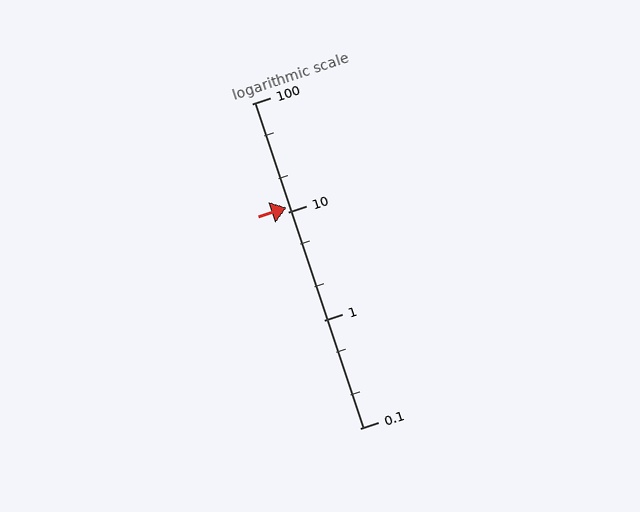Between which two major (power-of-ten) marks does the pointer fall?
The pointer is between 10 and 100.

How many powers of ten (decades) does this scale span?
The scale spans 3 decades, from 0.1 to 100.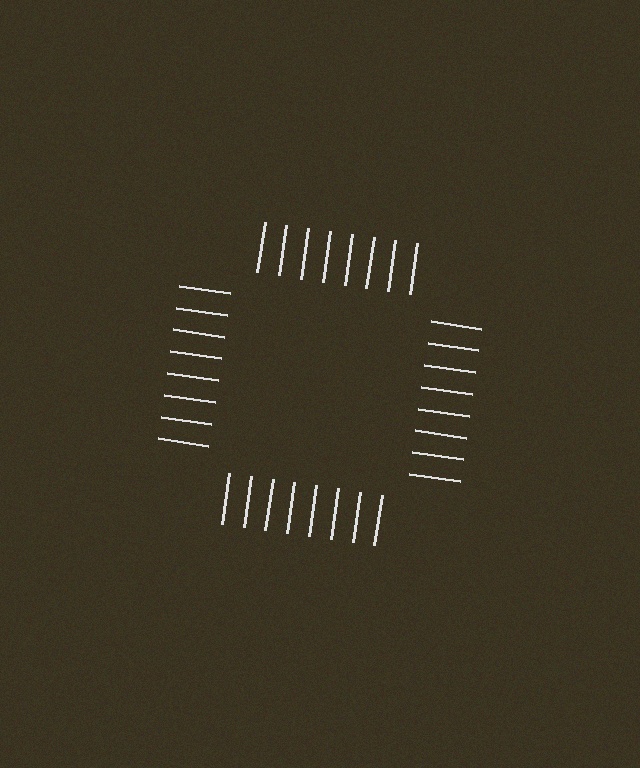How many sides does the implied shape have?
4 sides — the line-ends trace a square.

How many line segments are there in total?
32 — 8 along each of the 4 edges.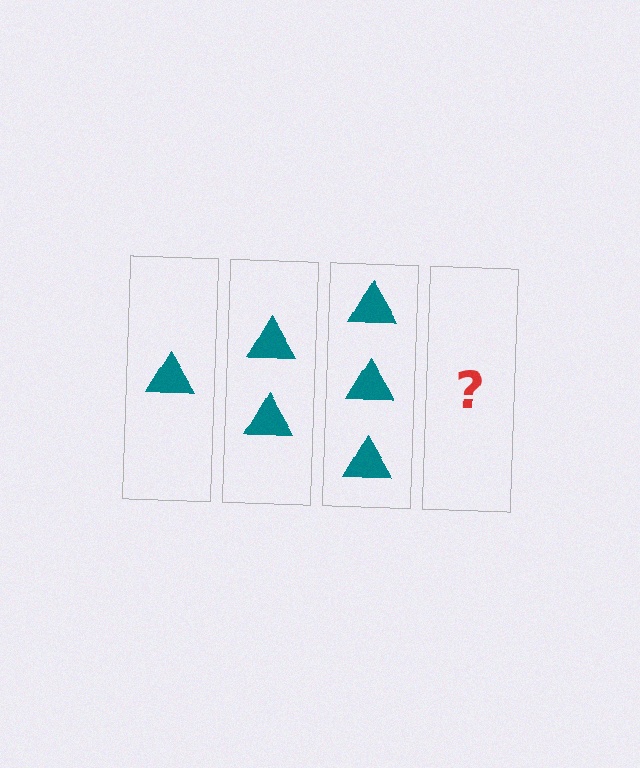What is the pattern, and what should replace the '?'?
The pattern is that each step adds one more triangle. The '?' should be 4 triangles.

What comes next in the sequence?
The next element should be 4 triangles.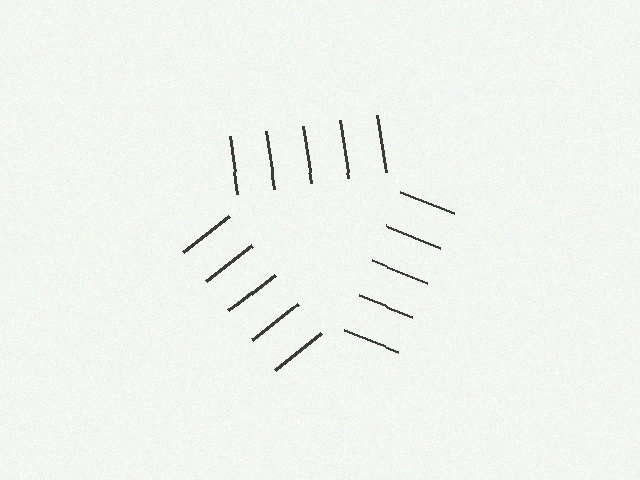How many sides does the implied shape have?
3 sides — the line-ends trace a triangle.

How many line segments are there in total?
15 — 5 along each of the 3 edges.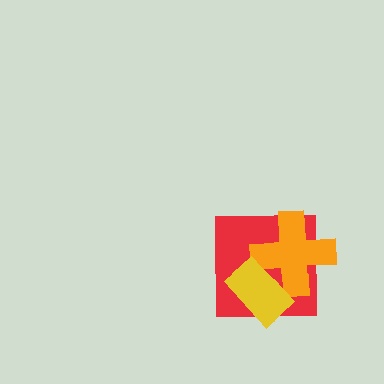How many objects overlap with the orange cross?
2 objects overlap with the orange cross.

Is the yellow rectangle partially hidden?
No, no other shape covers it.